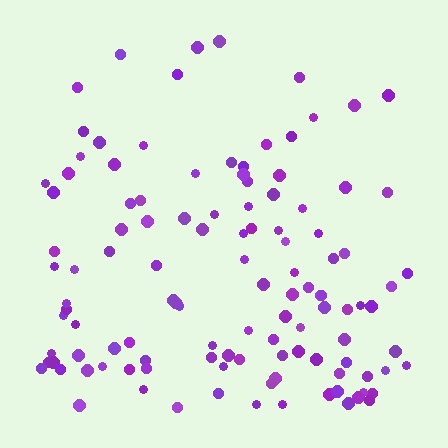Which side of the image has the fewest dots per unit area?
The top.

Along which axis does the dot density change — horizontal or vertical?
Vertical.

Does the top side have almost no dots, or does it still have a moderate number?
Still a moderate number, just noticeably fewer than the bottom.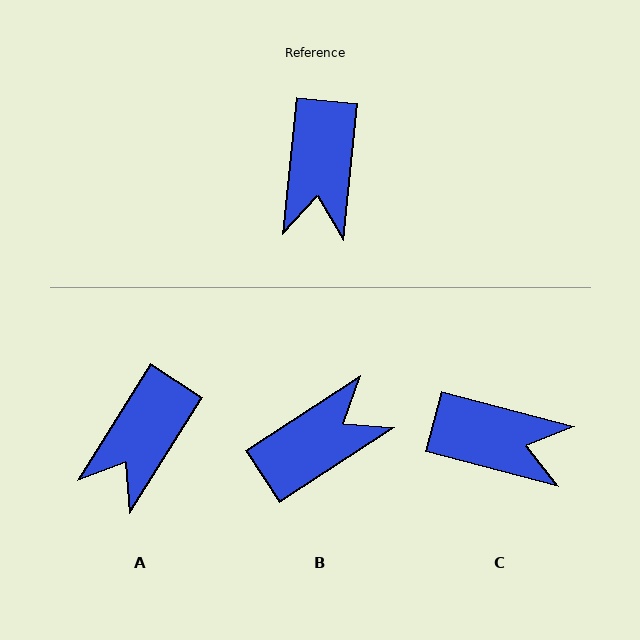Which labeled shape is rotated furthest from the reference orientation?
B, about 129 degrees away.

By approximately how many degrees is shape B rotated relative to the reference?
Approximately 129 degrees counter-clockwise.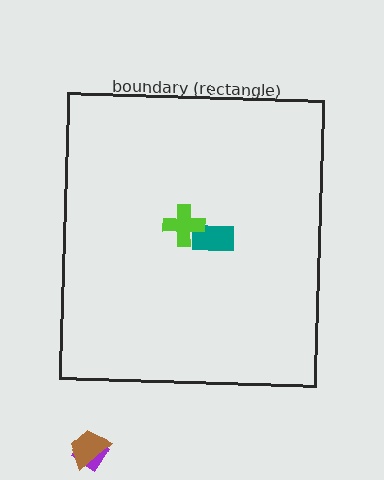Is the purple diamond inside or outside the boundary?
Outside.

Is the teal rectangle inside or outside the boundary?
Inside.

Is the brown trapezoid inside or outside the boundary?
Outside.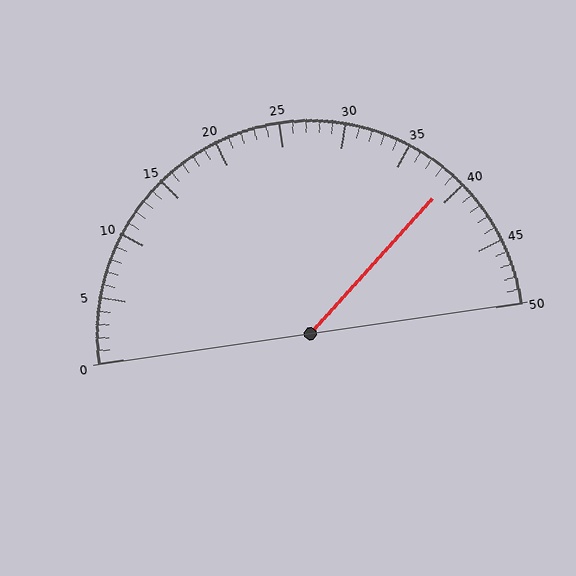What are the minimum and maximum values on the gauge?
The gauge ranges from 0 to 50.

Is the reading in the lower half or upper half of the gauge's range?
The reading is in the upper half of the range (0 to 50).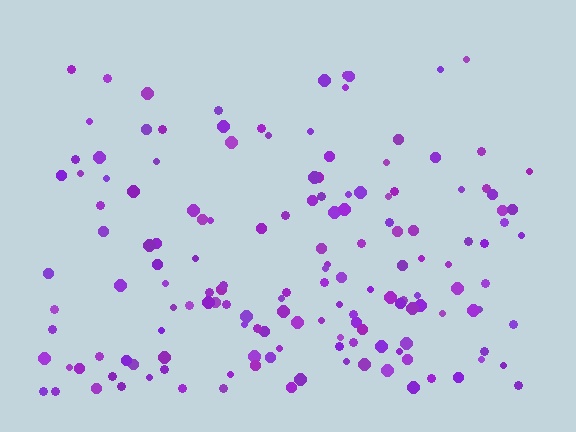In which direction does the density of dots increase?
From top to bottom, with the bottom side densest.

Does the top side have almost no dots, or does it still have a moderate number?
Still a moderate number, just noticeably fewer than the bottom.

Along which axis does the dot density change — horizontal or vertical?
Vertical.